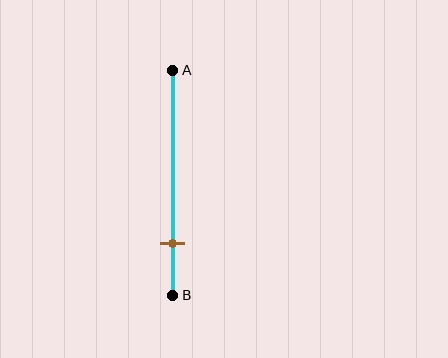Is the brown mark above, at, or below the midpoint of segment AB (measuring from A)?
The brown mark is below the midpoint of segment AB.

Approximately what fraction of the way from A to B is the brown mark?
The brown mark is approximately 75% of the way from A to B.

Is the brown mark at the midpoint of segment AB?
No, the mark is at about 75% from A, not at the 50% midpoint.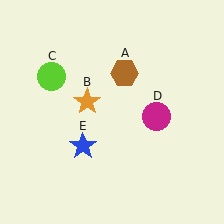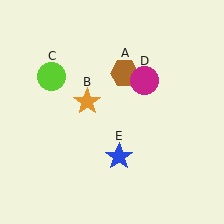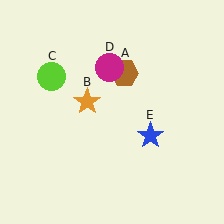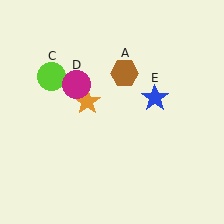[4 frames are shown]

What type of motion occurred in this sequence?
The magenta circle (object D), blue star (object E) rotated counterclockwise around the center of the scene.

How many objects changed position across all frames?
2 objects changed position: magenta circle (object D), blue star (object E).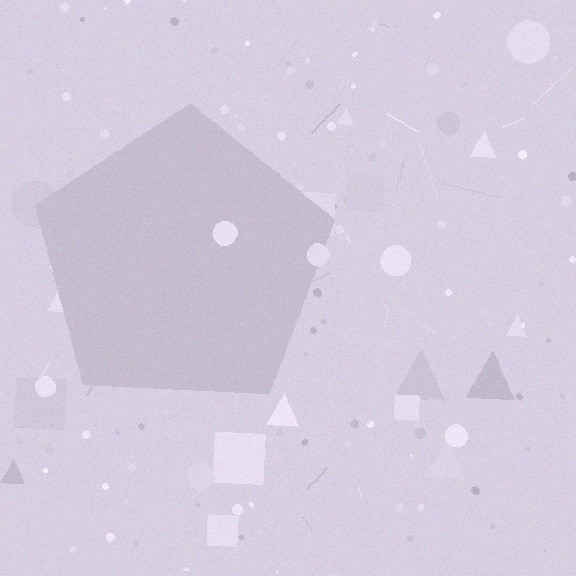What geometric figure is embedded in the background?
A pentagon is embedded in the background.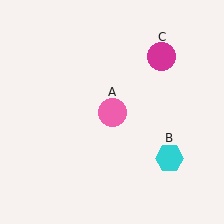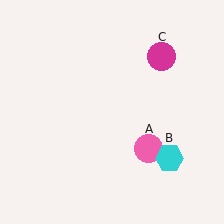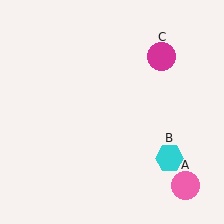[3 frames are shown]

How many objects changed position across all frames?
1 object changed position: pink circle (object A).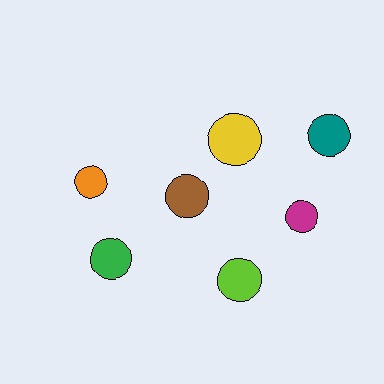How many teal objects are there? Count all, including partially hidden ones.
There is 1 teal object.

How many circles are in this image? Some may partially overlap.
There are 7 circles.